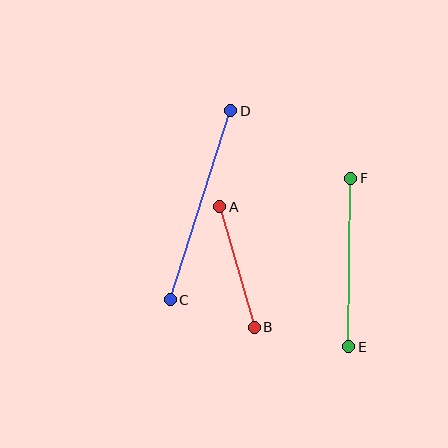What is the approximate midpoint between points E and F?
The midpoint is at approximately (350, 262) pixels.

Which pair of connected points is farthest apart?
Points C and D are farthest apart.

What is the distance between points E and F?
The distance is approximately 169 pixels.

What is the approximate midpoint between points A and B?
The midpoint is at approximately (237, 267) pixels.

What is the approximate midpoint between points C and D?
The midpoint is at approximately (200, 205) pixels.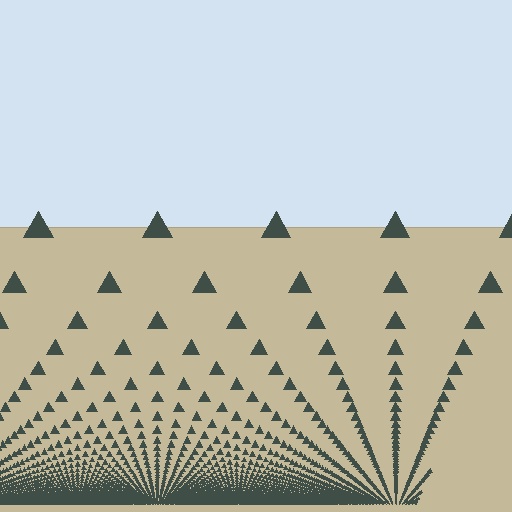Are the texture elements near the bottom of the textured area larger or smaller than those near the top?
Smaller. The gradient is inverted — elements near the bottom are smaller and denser.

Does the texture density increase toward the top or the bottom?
Density increases toward the bottom.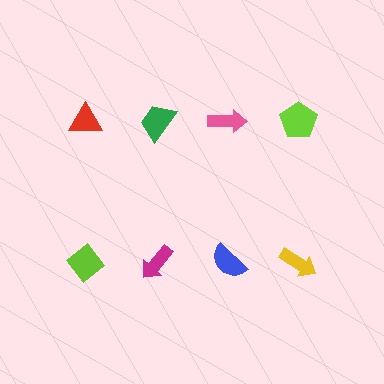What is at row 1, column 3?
A pink arrow.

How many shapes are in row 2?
4 shapes.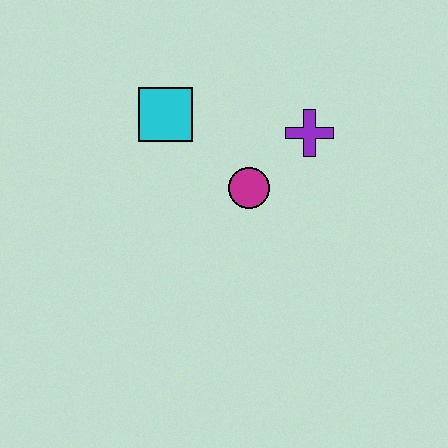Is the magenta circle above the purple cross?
No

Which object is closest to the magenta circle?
The purple cross is closest to the magenta circle.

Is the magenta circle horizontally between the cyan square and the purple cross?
Yes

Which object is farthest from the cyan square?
The purple cross is farthest from the cyan square.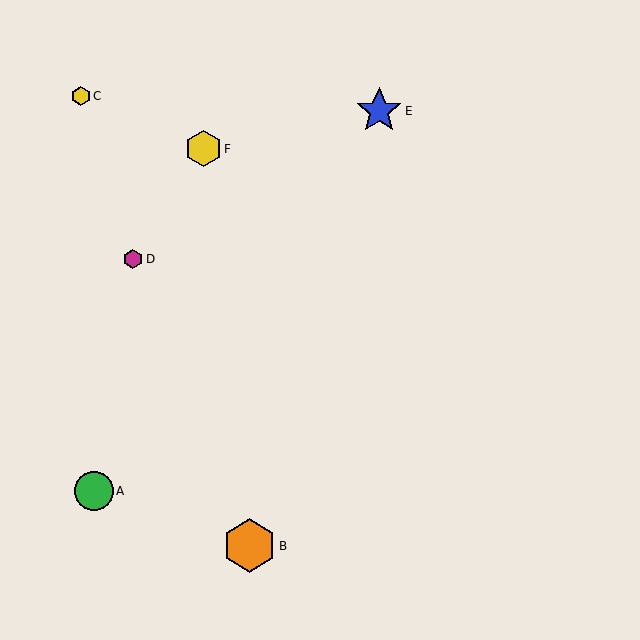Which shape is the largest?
The orange hexagon (labeled B) is the largest.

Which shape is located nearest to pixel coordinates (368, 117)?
The blue star (labeled E) at (379, 111) is nearest to that location.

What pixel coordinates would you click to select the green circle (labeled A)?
Click at (94, 491) to select the green circle A.